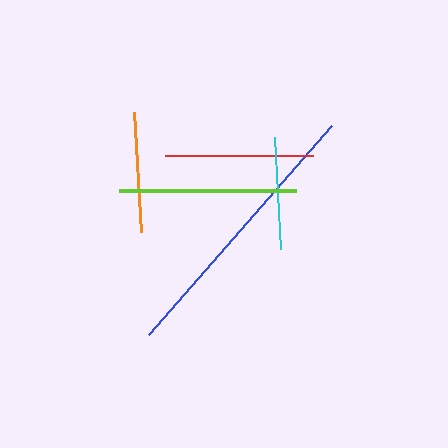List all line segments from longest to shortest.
From longest to shortest: blue, lime, red, orange, cyan.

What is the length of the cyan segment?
The cyan segment is approximately 111 pixels long.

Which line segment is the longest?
The blue line is the longest at approximately 278 pixels.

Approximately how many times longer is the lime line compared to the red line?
The lime line is approximately 1.2 times the length of the red line.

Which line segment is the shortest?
The cyan line is the shortest at approximately 111 pixels.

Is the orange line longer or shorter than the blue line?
The blue line is longer than the orange line.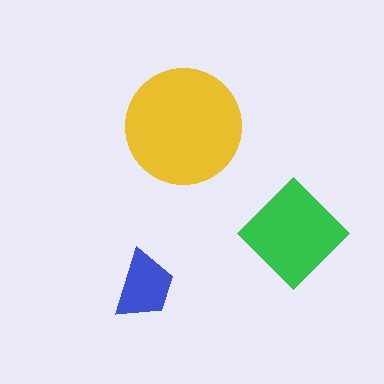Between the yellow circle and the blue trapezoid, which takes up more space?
The yellow circle.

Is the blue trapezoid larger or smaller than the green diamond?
Smaller.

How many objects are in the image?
There are 3 objects in the image.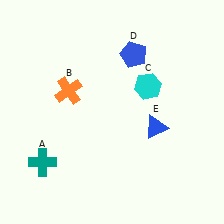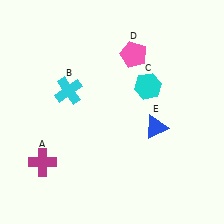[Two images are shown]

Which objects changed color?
A changed from teal to magenta. B changed from orange to cyan. D changed from blue to pink.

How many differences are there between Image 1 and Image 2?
There are 3 differences between the two images.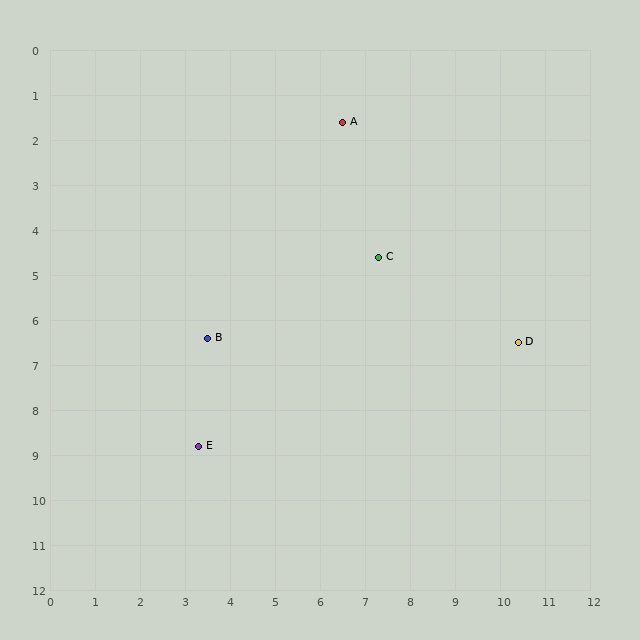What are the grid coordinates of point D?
Point D is at approximately (10.4, 6.5).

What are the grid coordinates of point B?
Point B is at approximately (3.5, 6.4).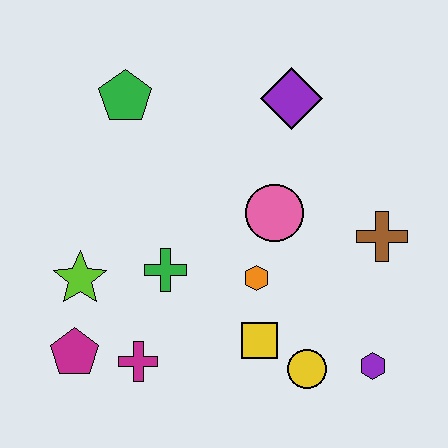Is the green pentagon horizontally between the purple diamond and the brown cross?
No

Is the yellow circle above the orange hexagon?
No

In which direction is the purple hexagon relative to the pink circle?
The purple hexagon is below the pink circle.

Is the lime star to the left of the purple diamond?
Yes